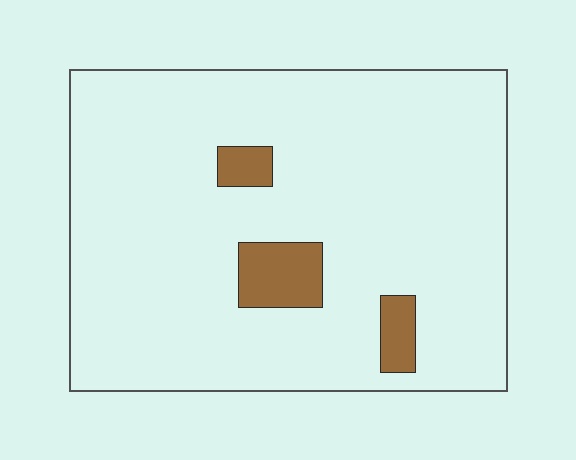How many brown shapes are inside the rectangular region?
3.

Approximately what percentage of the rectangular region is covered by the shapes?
Approximately 10%.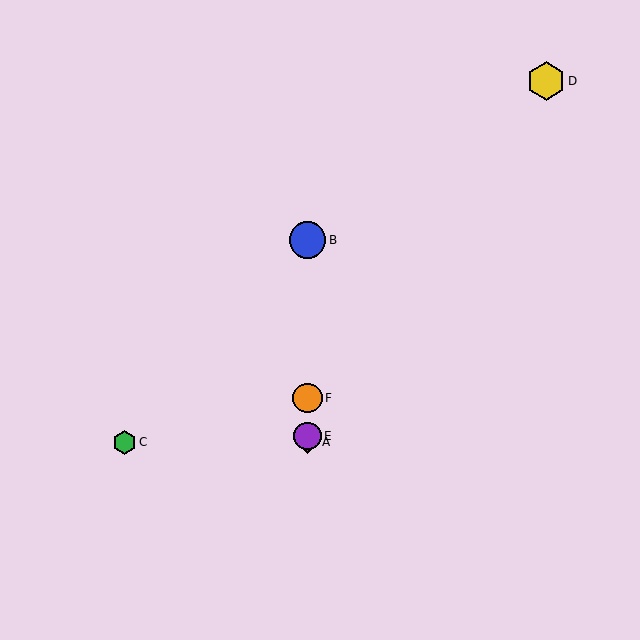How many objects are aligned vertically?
4 objects (A, B, E, F) are aligned vertically.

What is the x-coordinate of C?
Object C is at x≈124.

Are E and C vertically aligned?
No, E is at x≈307 and C is at x≈124.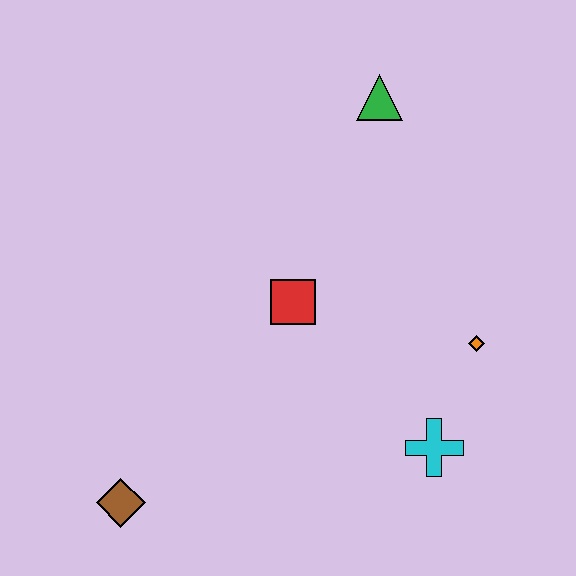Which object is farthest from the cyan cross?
The green triangle is farthest from the cyan cross.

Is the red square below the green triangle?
Yes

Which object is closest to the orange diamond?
The cyan cross is closest to the orange diamond.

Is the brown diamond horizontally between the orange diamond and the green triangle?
No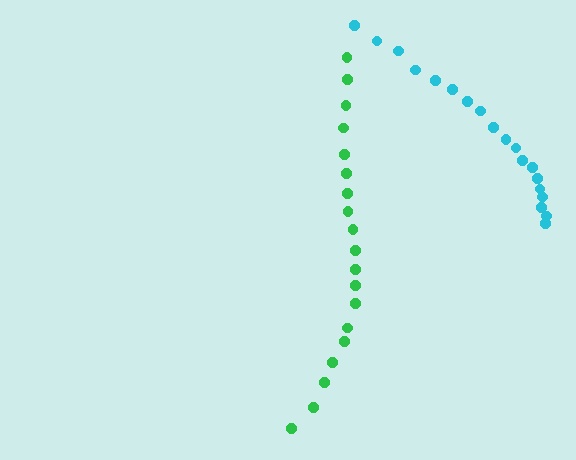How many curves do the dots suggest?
There are 2 distinct paths.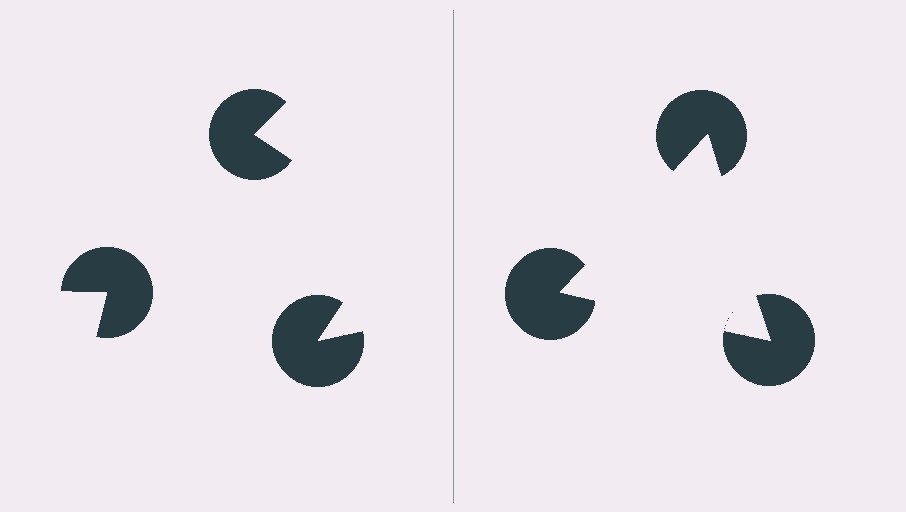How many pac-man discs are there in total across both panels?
6 — 3 on each side.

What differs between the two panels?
The pac-man discs are positioned identically on both sides; only the wedge orientations differ. On the right they align to a triangle; on the left they are misaligned.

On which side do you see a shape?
An illusory triangle appears on the right side. On the left side the wedge cuts are rotated, so no coherent shape forms.